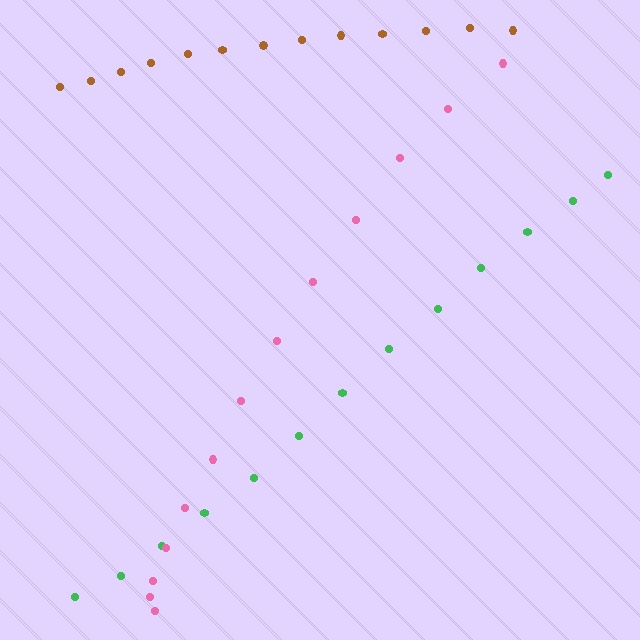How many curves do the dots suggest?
There are 3 distinct paths.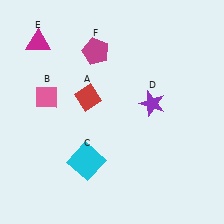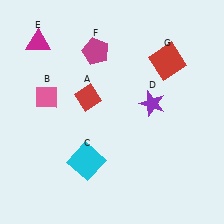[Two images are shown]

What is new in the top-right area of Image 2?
A red square (G) was added in the top-right area of Image 2.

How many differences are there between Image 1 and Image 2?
There is 1 difference between the two images.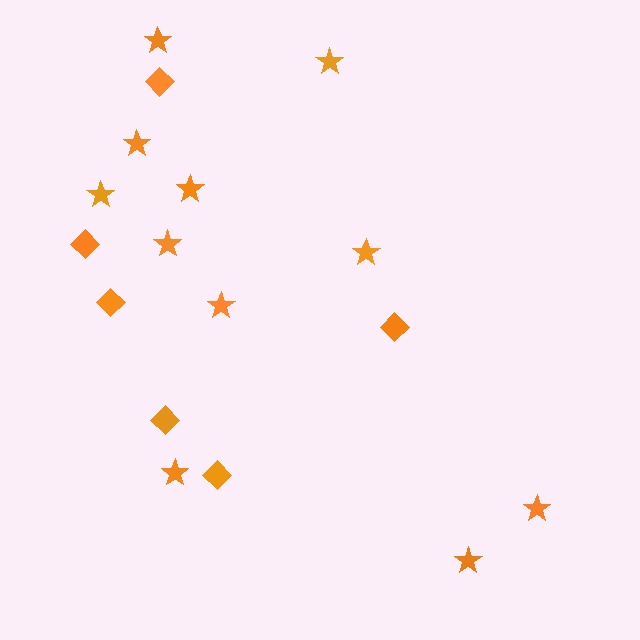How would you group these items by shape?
There are 2 groups: one group of stars (11) and one group of diamonds (6).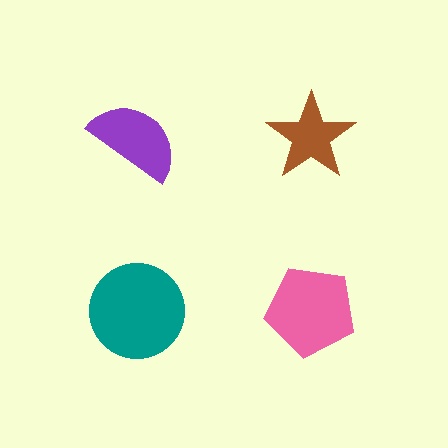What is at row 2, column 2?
A pink pentagon.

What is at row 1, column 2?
A brown star.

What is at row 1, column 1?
A purple semicircle.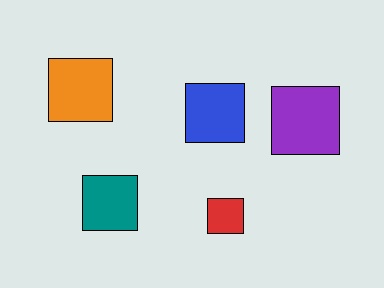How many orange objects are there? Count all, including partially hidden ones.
There is 1 orange object.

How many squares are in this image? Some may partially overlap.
There are 5 squares.